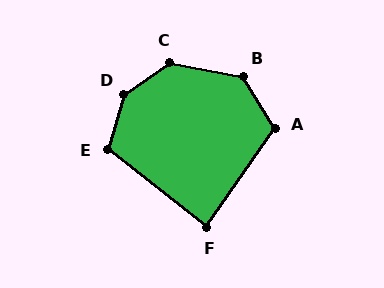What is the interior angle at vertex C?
Approximately 134 degrees (obtuse).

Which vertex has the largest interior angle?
D, at approximately 141 degrees.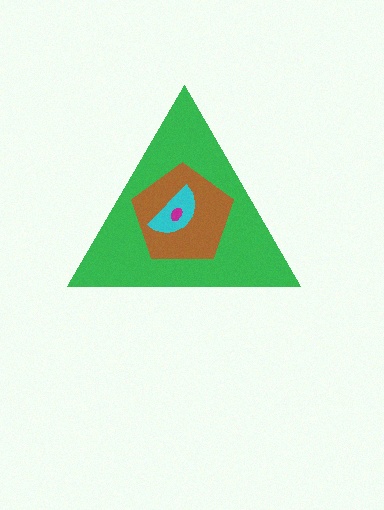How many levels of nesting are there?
4.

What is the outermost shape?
The green triangle.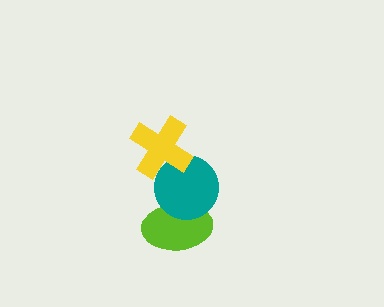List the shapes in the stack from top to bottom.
From top to bottom: the yellow cross, the teal circle, the lime ellipse.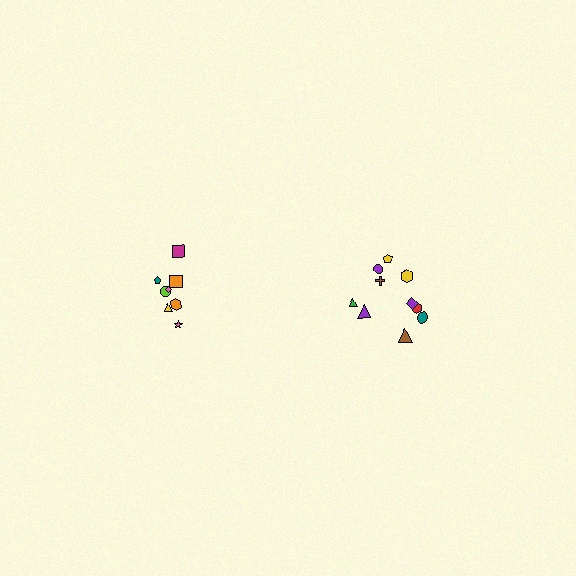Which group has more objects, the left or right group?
The right group.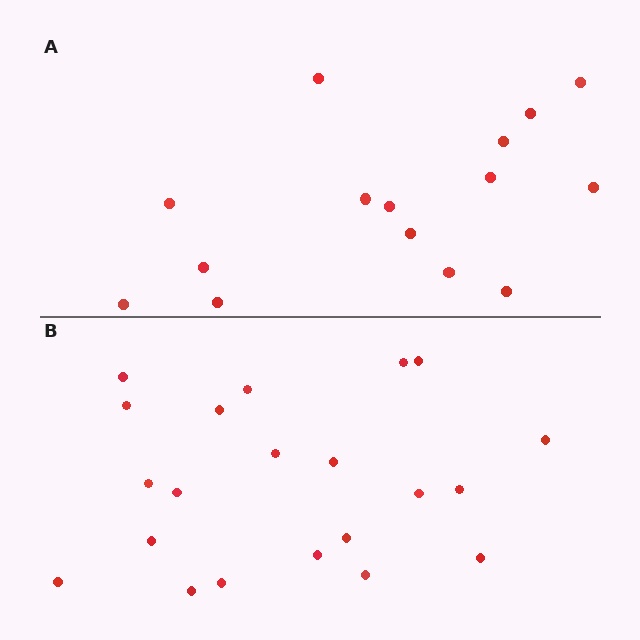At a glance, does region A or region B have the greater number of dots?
Region B (the bottom region) has more dots.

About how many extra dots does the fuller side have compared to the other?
Region B has about 6 more dots than region A.